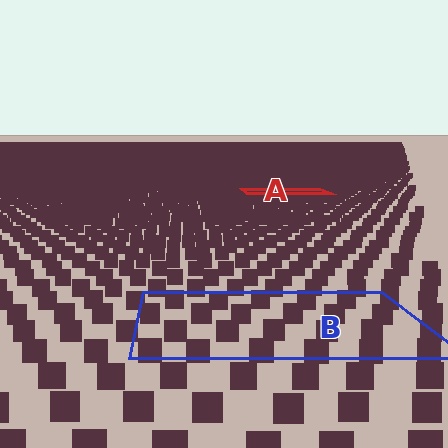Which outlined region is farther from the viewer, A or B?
Region A is farther from the viewer — the texture elements inside it appear smaller and more densely packed.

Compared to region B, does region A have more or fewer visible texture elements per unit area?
Region A has more texture elements per unit area — they are packed more densely because it is farther away.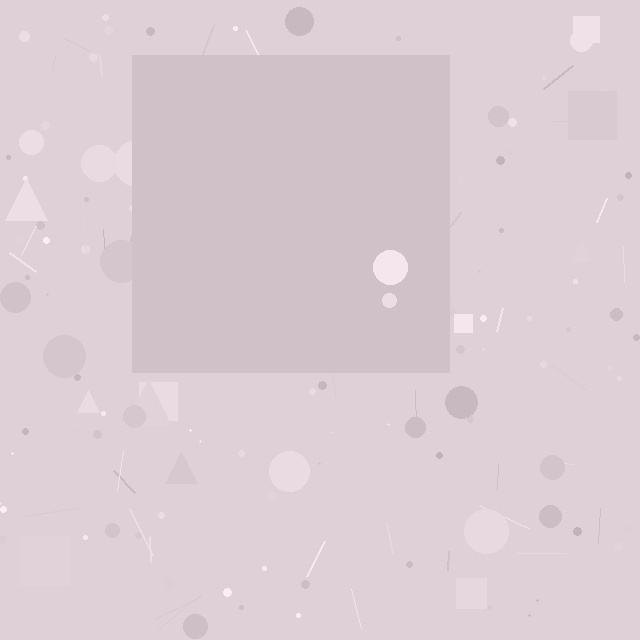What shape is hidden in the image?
A square is hidden in the image.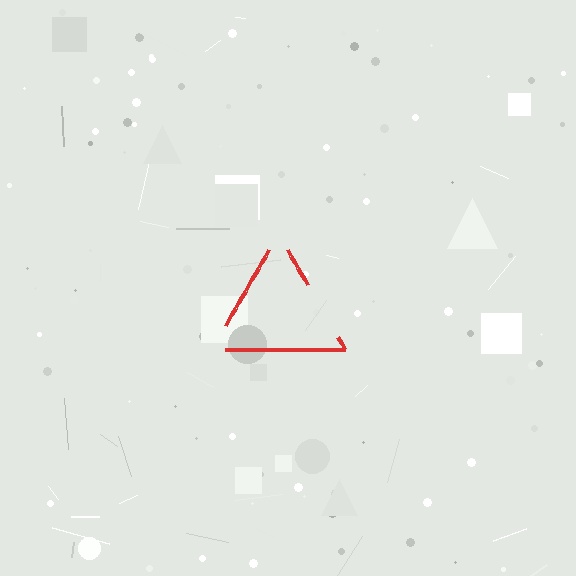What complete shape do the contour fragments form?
The contour fragments form a triangle.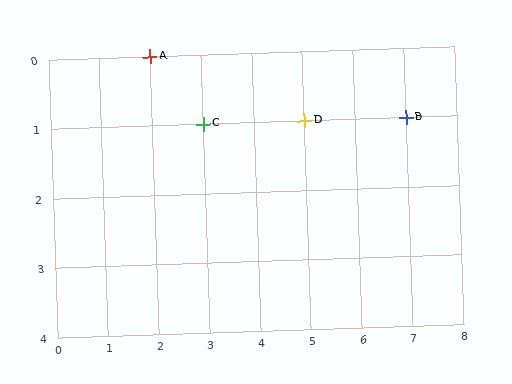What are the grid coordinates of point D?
Point D is at grid coordinates (5, 1).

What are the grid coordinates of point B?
Point B is at grid coordinates (7, 1).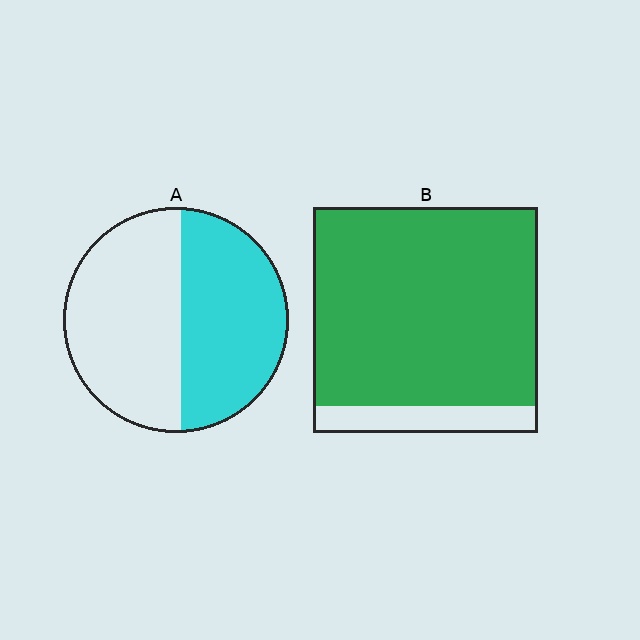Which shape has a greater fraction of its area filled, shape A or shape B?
Shape B.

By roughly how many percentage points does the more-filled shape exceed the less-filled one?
By roughly 40 percentage points (B over A).